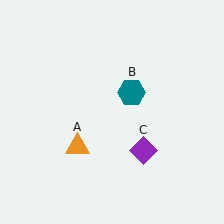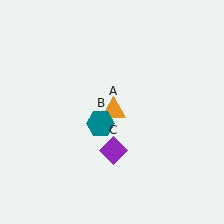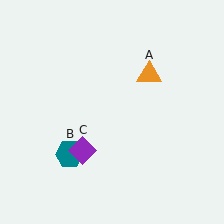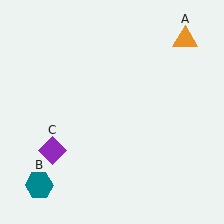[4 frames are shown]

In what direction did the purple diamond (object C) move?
The purple diamond (object C) moved left.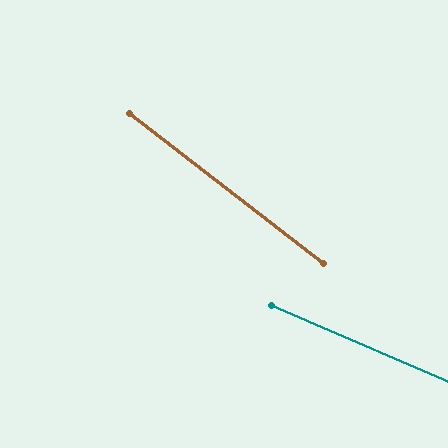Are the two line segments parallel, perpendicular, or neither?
Neither parallel nor perpendicular — they differ by about 14°.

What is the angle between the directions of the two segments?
Approximately 14 degrees.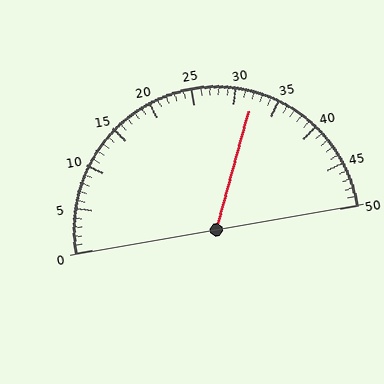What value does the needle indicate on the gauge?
The needle indicates approximately 32.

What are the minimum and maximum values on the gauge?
The gauge ranges from 0 to 50.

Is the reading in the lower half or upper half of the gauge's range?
The reading is in the upper half of the range (0 to 50).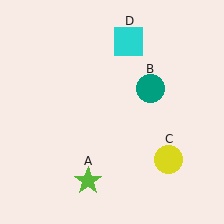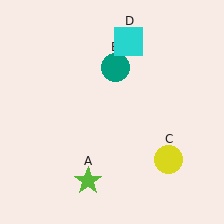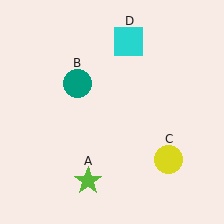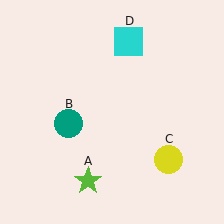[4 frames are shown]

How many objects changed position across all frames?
1 object changed position: teal circle (object B).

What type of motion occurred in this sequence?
The teal circle (object B) rotated counterclockwise around the center of the scene.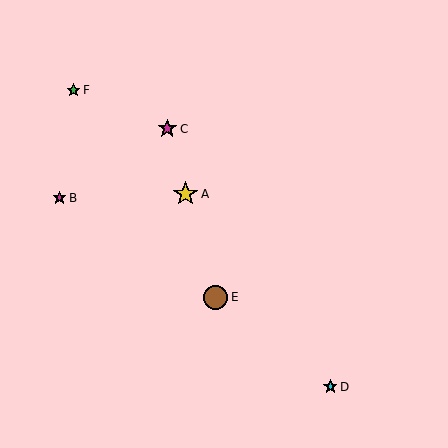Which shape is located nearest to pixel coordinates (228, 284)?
The brown circle (labeled E) at (215, 297) is nearest to that location.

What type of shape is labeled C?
Shape C is a magenta star.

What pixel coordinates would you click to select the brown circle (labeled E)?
Click at (215, 297) to select the brown circle E.